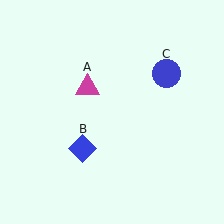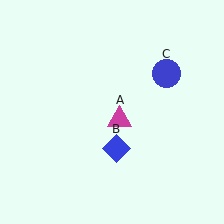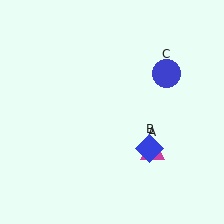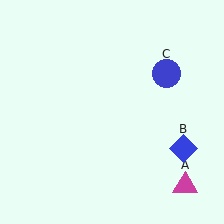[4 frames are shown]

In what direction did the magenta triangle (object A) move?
The magenta triangle (object A) moved down and to the right.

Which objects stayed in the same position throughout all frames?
Blue circle (object C) remained stationary.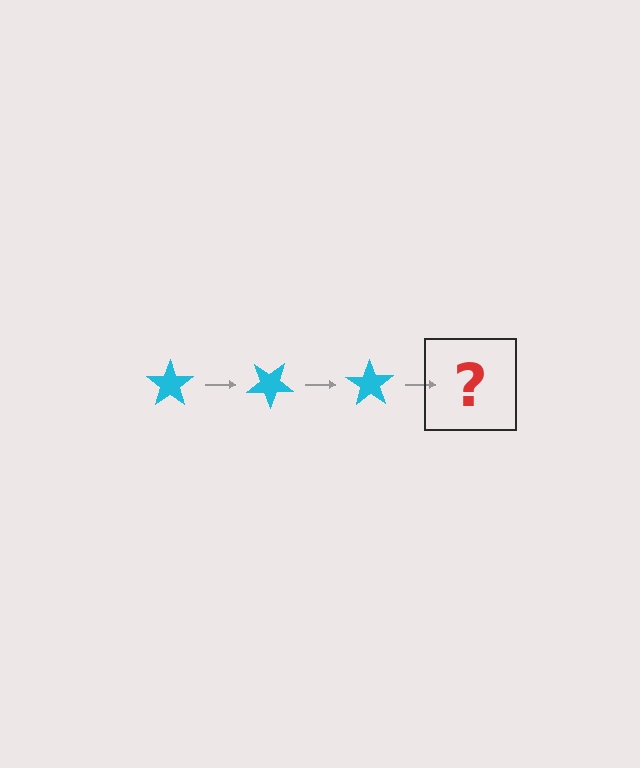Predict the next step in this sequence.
The next step is a cyan star rotated 105 degrees.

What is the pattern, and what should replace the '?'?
The pattern is that the star rotates 35 degrees each step. The '?' should be a cyan star rotated 105 degrees.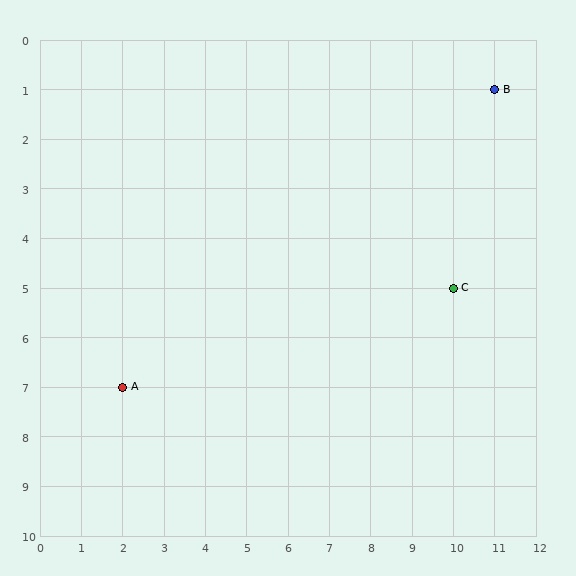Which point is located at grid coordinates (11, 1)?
Point B is at (11, 1).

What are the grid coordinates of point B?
Point B is at grid coordinates (11, 1).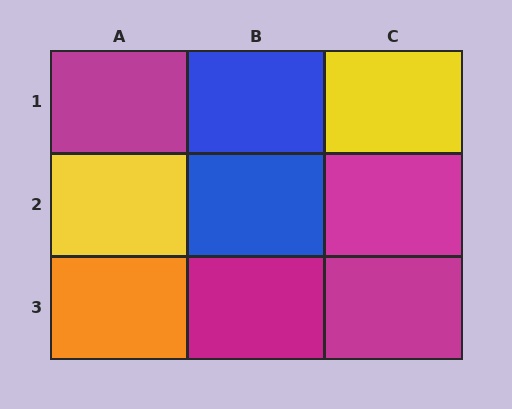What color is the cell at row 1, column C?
Yellow.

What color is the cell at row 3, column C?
Magenta.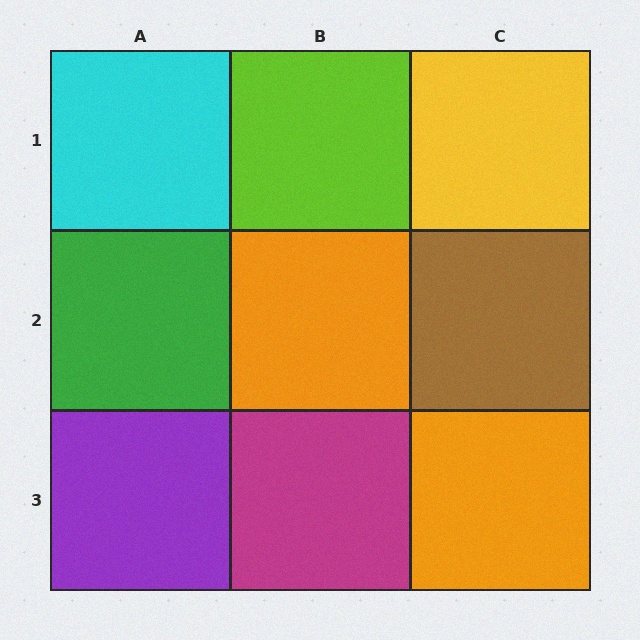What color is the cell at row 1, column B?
Lime.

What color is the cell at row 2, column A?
Green.